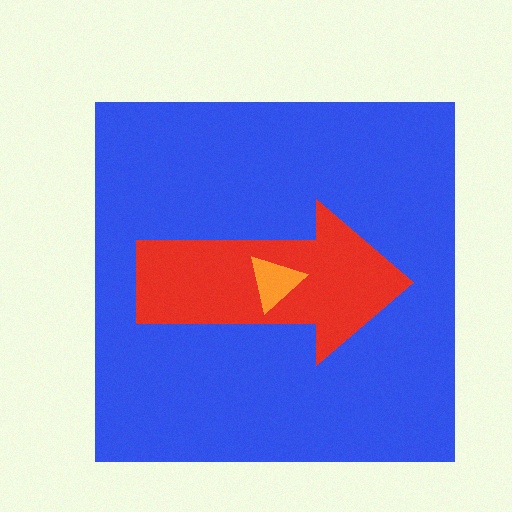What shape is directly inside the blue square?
The red arrow.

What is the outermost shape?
The blue square.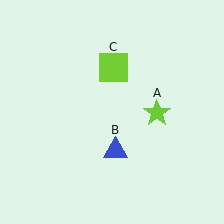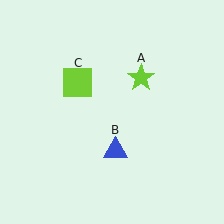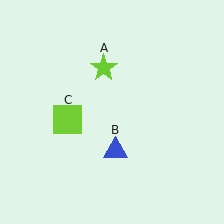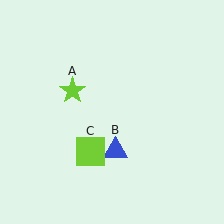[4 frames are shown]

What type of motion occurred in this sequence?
The lime star (object A), lime square (object C) rotated counterclockwise around the center of the scene.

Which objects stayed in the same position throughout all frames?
Blue triangle (object B) remained stationary.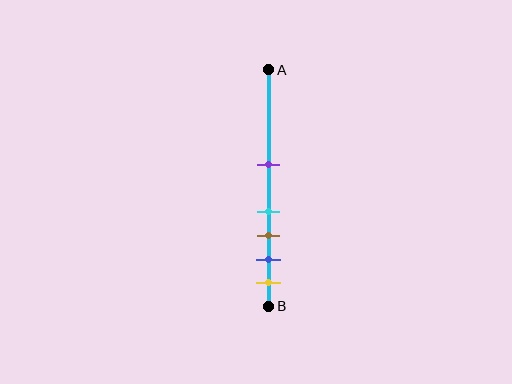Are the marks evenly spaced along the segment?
No, the marks are not evenly spaced.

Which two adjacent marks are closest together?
The cyan and brown marks are the closest adjacent pair.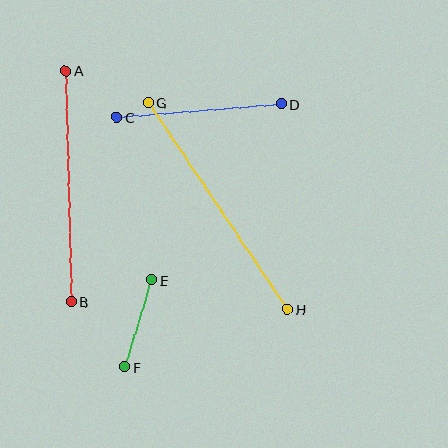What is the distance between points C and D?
The distance is approximately 165 pixels.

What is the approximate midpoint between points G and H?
The midpoint is at approximately (218, 206) pixels.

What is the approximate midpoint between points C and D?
The midpoint is at approximately (199, 111) pixels.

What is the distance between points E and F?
The distance is approximately 91 pixels.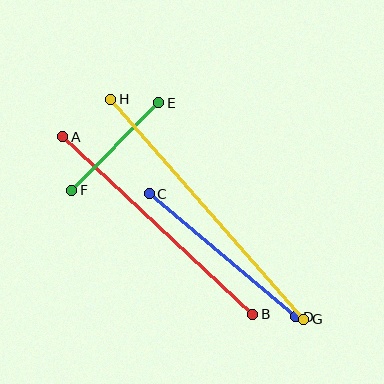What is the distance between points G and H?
The distance is approximately 292 pixels.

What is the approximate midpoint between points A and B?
The midpoint is at approximately (158, 225) pixels.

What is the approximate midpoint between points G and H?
The midpoint is at approximately (207, 209) pixels.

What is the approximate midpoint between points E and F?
The midpoint is at approximately (115, 146) pixels.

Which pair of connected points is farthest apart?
Points G and H are farthest apart.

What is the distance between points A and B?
The distance is approximately 260 pixels.